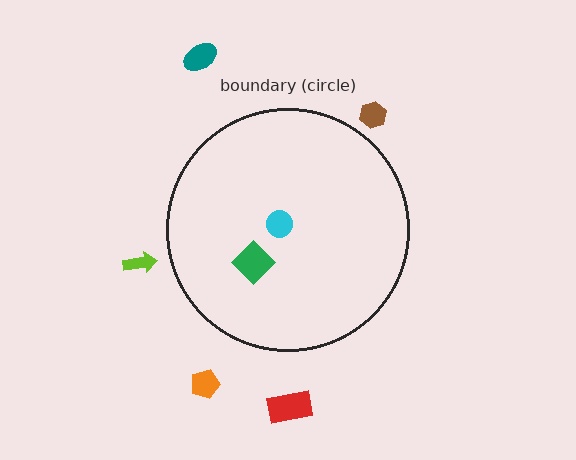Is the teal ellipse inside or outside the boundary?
Outside.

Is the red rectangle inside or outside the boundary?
Outside.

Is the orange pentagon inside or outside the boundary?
Outside.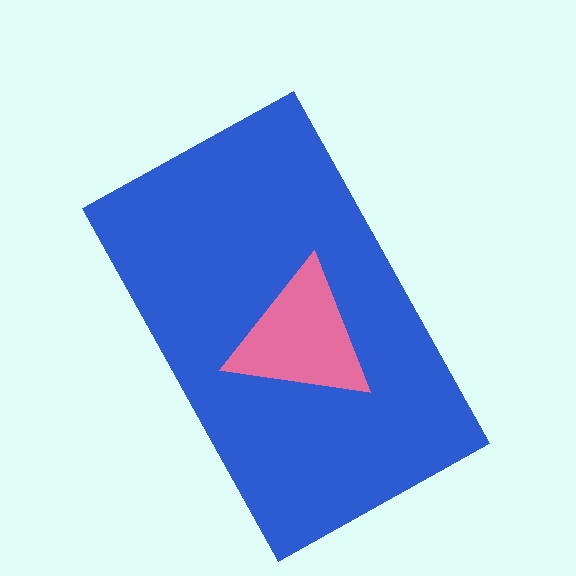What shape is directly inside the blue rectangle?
The pink triangle.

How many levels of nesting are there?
2.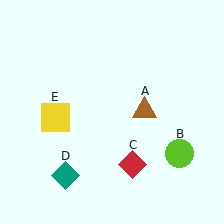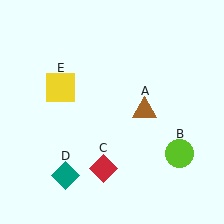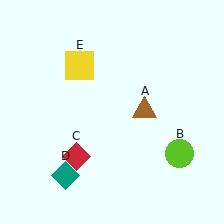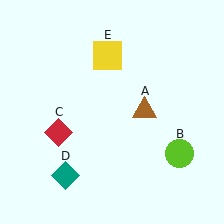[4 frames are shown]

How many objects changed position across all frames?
2 objects changed position: red diamond (object C), yellow square (object E).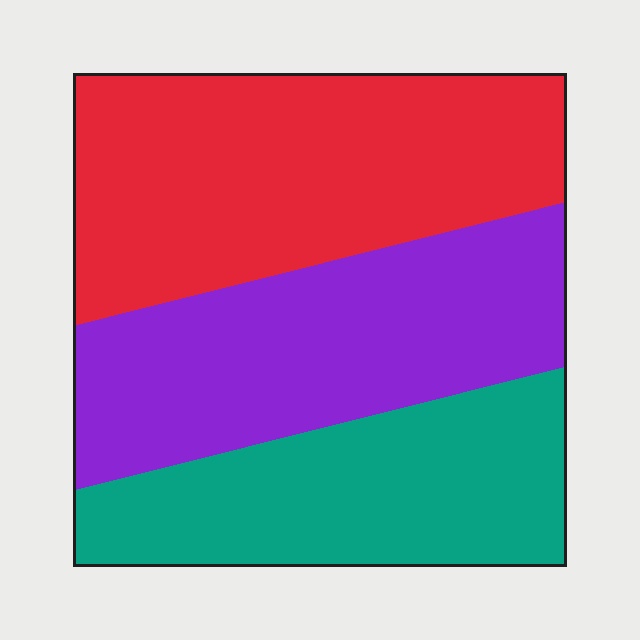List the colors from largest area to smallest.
From largest to smallest: red, purple, teal.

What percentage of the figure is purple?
Purple covers around 35% of the figure.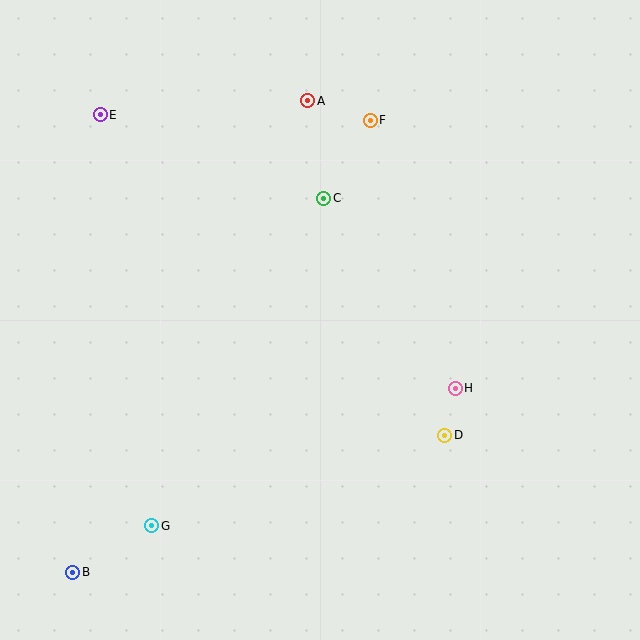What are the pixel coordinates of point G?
Point G is at (152, 526).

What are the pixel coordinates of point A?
Point A is at (308, 101).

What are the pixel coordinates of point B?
Point B is at (73, 572).